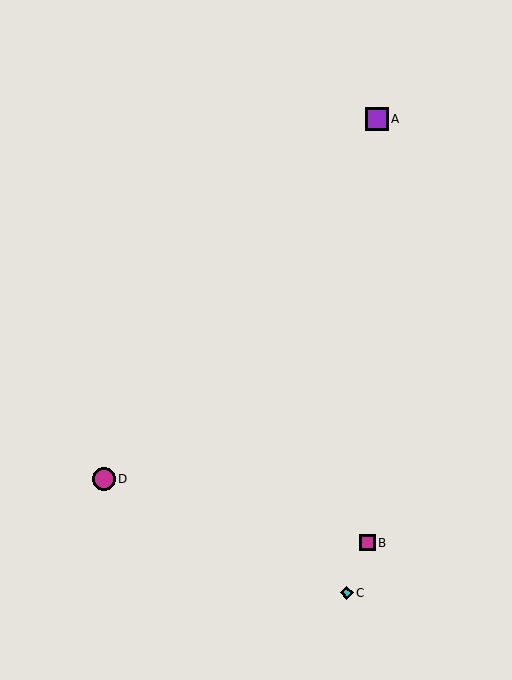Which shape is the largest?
The magenta circle (labeled D) is the largest.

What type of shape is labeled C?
Shape C is a cyan diamond.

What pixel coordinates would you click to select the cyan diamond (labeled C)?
Click at (347, 593) to select the cyan diamond C.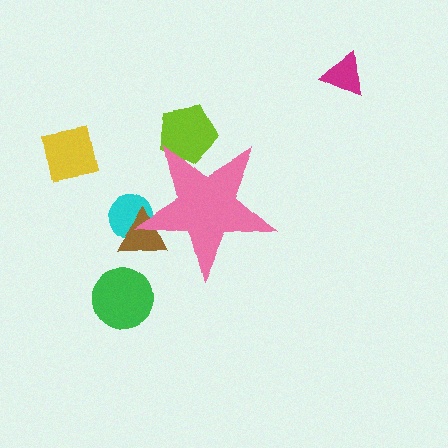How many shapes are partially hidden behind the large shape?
3 shapes are partially hidden.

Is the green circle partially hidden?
No, the green circle is fully visible.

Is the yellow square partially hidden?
No, the yellow square is fully visible.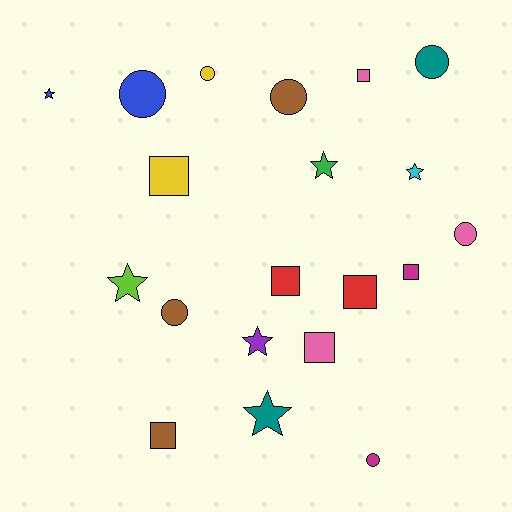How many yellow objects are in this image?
There are 2 yellow objects.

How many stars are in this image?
There are 6 stars.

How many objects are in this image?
There are 20 objects.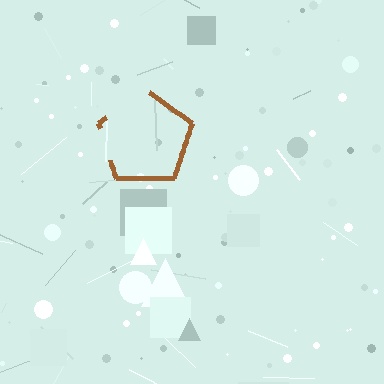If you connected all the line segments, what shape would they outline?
They would outline a pentagon.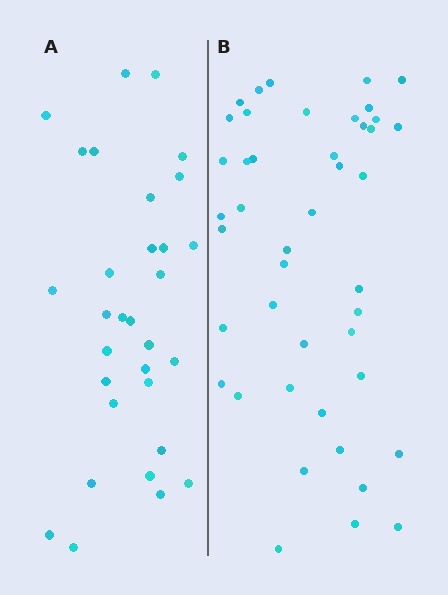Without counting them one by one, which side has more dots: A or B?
Region B (the right region) has more dots.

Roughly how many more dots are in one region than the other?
Region B has approximately 15 more dots than region A.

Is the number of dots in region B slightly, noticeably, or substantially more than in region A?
Region B has noticeably more, but not dramatically so. The ratio is roughly 1.4 to 1.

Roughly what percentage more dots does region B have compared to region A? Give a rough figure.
About 40% more.